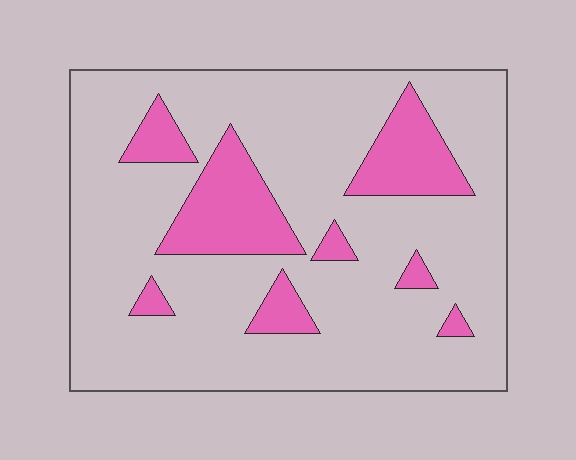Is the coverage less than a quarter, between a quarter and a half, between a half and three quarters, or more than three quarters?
Less than a quarter.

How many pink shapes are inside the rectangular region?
8.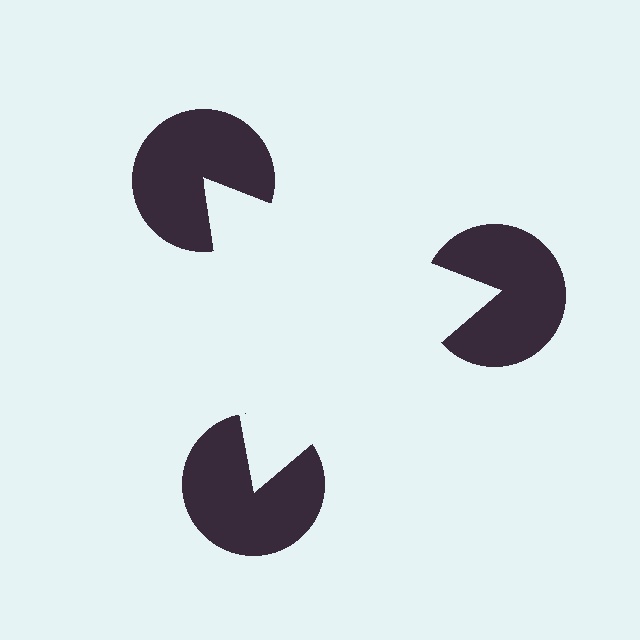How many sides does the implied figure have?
3 sides.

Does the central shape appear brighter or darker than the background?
It typically appears slightly brighter than the background, even though no actual brightness change is drawn.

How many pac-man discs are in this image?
There are 3 — one at each vertex of the illusory triangle.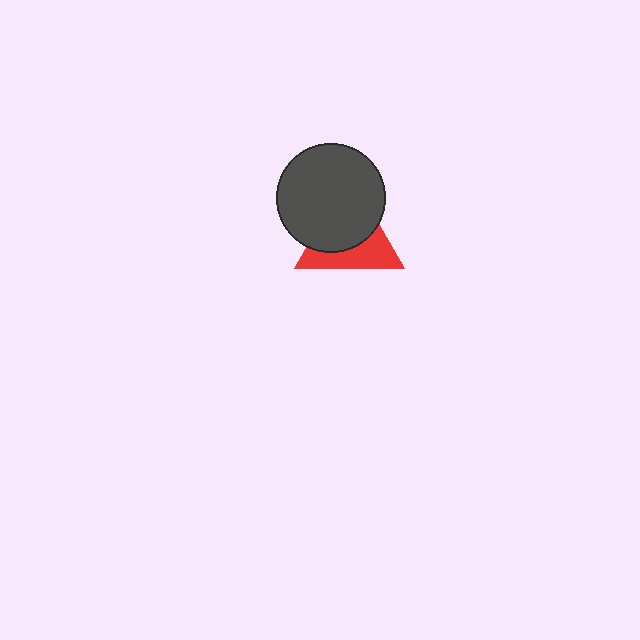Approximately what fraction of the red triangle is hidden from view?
Roughly 56% of the red triangle is hidden behind the dark gray circle.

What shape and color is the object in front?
The object in front is a dark gray circle.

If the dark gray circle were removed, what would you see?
You would see the complete red triangle.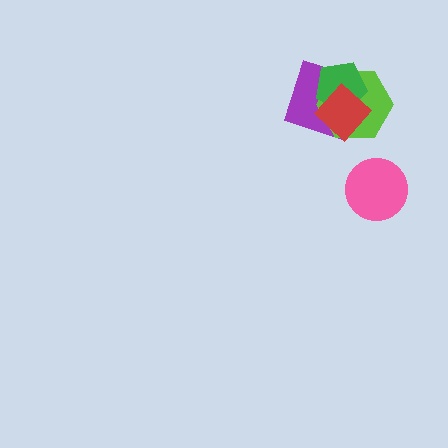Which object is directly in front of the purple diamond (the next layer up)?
The lime hexagon is directly in front of the purple diamond.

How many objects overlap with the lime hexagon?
3 objects overlap with the lime hexagon.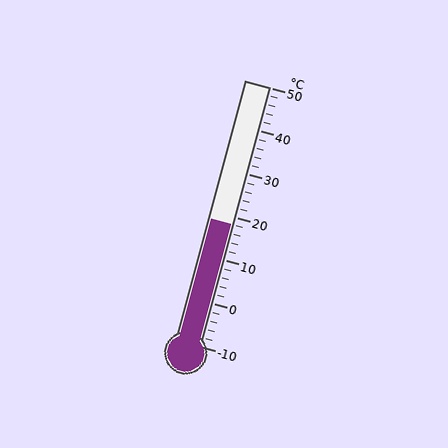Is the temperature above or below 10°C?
The temperature is above 10°C.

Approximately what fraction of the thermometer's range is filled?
The thermometer is filled to approximately 45% of its range.